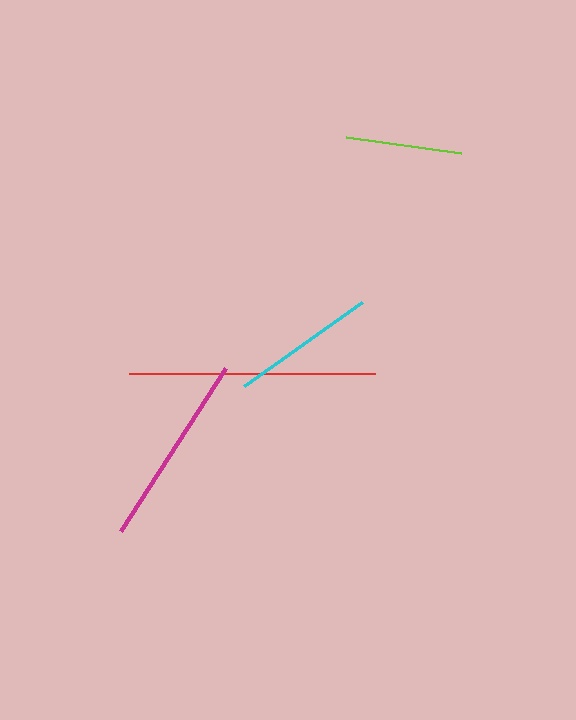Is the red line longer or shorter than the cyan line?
The red line is longer than the cyan line.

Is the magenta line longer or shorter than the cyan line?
The magenta line is longer than the cyan line.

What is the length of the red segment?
The red segment is approximately 247 pixels long.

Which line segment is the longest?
The red line is the longest at approximately 247 pixels.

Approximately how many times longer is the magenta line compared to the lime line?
The magenta line is approximately 1.7 times the length of the lime line.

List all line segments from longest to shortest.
From longest to shortest: red, magenta, cyan, lime.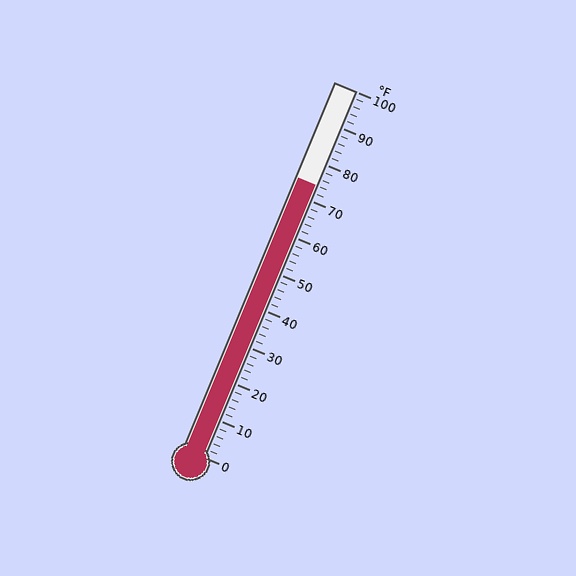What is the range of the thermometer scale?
The thermometer scale ranges from 0°F to 100°F.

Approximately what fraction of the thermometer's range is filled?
The thermometer is filled to approximately 75% of its range.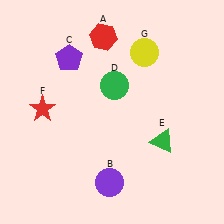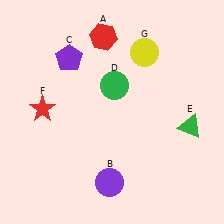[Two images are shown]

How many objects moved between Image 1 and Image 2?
1 object moved between the two images.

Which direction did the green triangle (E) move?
The green triangle (E) moved right.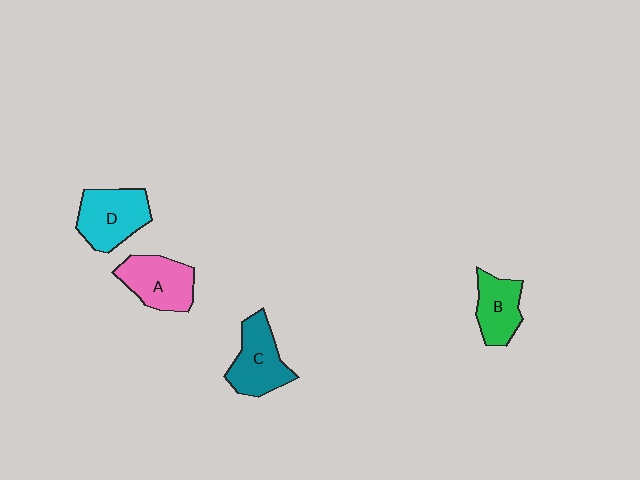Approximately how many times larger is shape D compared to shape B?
Approximately 1.3 times.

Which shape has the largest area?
Shape D (cyan).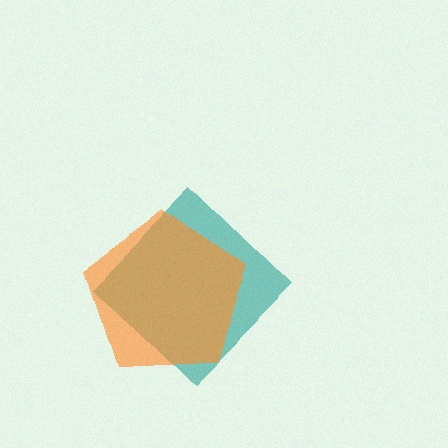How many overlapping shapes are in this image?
There are 2 overlapping shapes in the image.